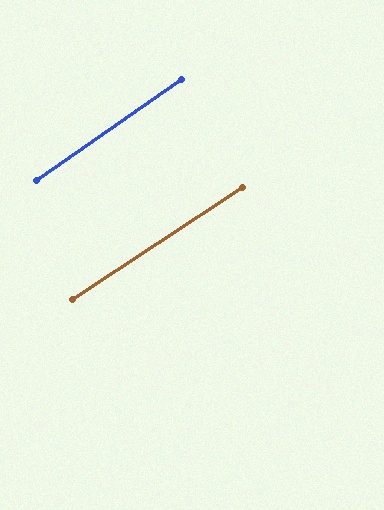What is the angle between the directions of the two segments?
Approximately 1 degree.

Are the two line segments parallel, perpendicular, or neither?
Parallel — their directions differ by only 1.2°.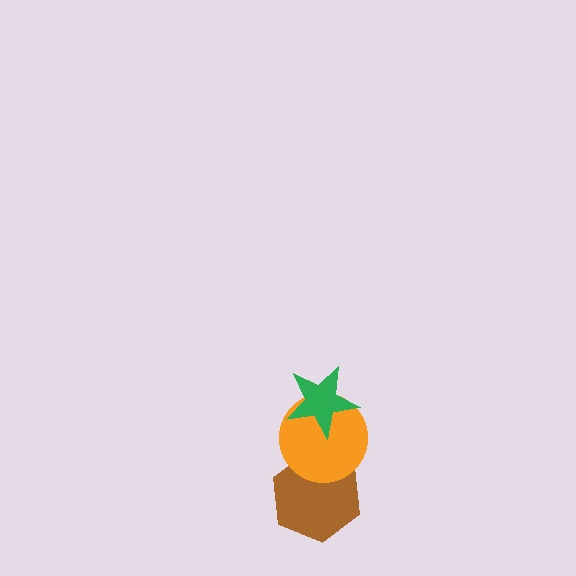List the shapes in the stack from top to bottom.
From top to bottom: the green star, the orange circle, the brown hexagon.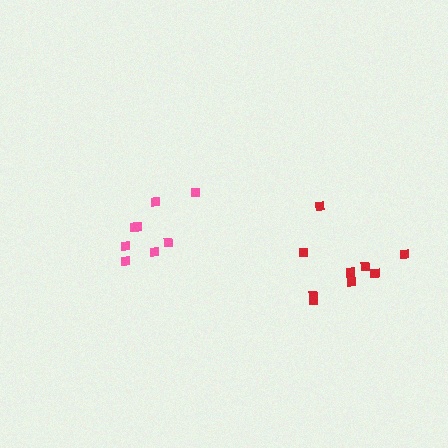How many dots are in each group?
Group 1: 8 dots, Group 2: 9 dots (17 total).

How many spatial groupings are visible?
There are 2 spatial groupings.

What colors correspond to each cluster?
The clusters are colored: pink, red.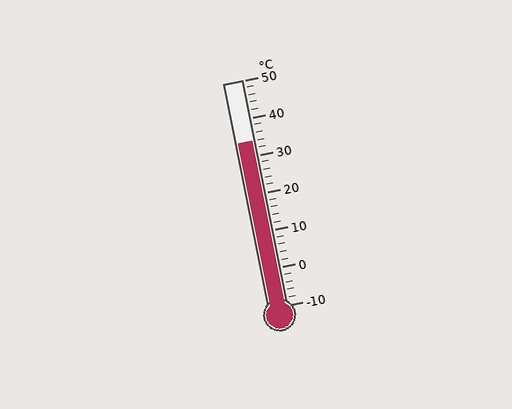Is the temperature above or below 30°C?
The temperature is above 30°C.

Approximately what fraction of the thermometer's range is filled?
The thermometer is filled to approximately 75% of its range.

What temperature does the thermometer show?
The thermometer shows approximately 34°C.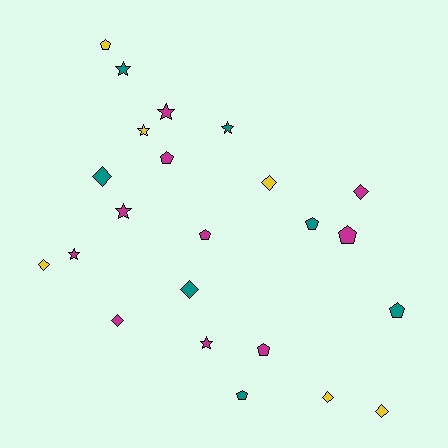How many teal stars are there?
There are 2 teal stars.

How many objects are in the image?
There are 23 objects.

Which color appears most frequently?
Magenta, with 10 objects.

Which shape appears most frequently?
Diamond, with 8 objects.